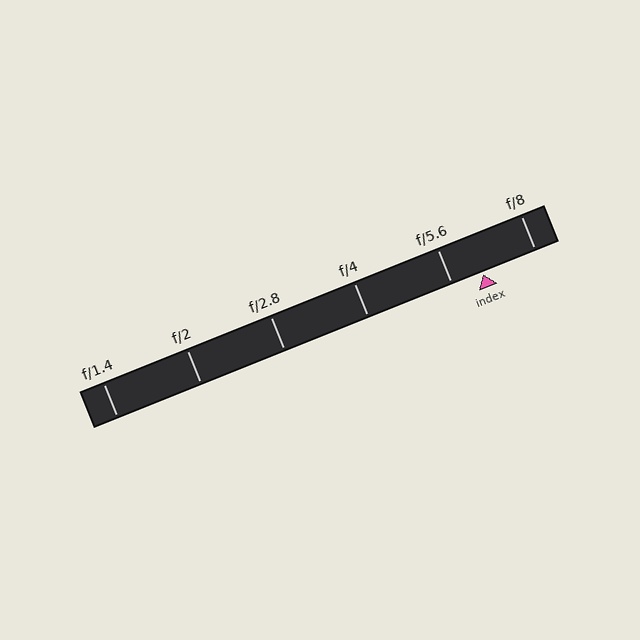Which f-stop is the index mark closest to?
The index mark is closest to f/5.6.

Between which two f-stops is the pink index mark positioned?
The index mark is between f/5.6 and f/8.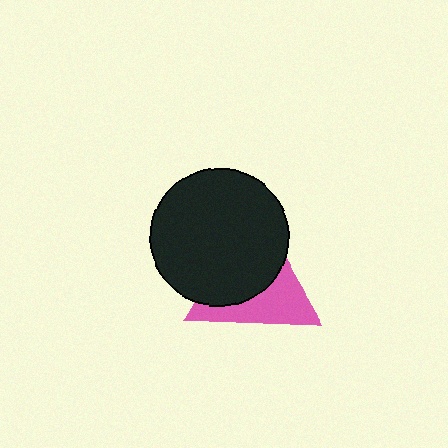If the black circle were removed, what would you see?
You would see the complete pink triangle.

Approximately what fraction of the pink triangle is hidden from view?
Roughly 57% of the pink triangle is hidden behind the black circle.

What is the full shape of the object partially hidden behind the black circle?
The partially hidden object is a pink triangle.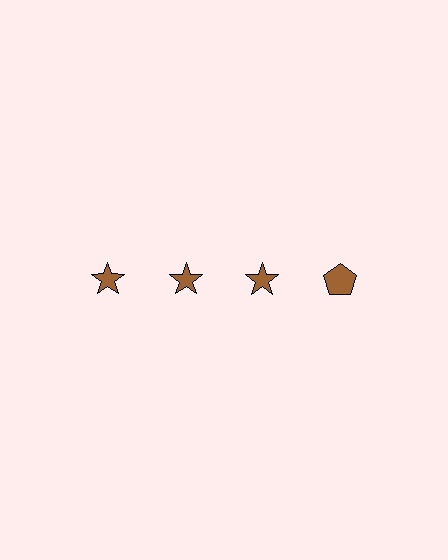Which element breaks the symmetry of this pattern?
The brown pentagon in the top row, second from right column breaks the symmetry. All other shapes are brown stars.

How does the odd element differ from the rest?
It has a different shape: pentagon instead of star.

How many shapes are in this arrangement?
There are 4 shapes arranged in a grid pattern.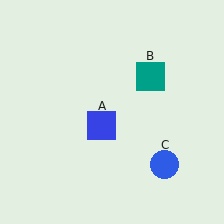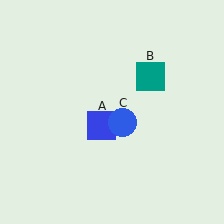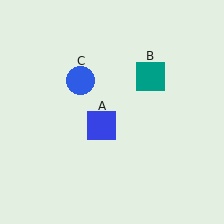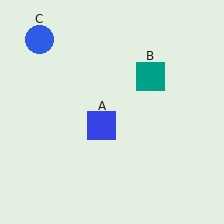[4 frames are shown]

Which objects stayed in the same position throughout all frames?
Blue square (object A) and teal square (object B) remained stationary.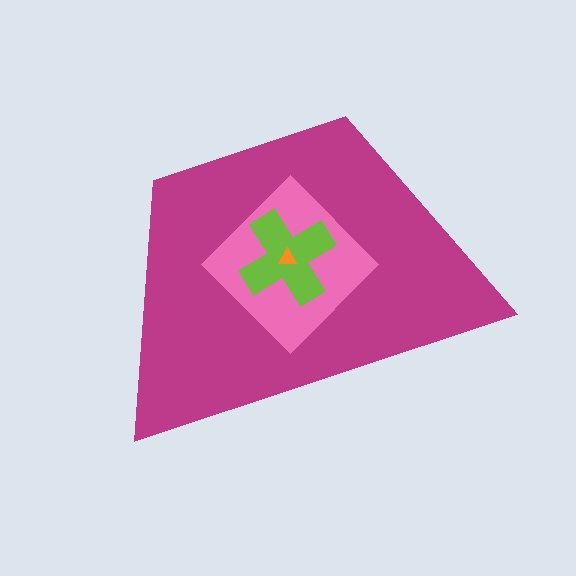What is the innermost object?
The orange triangle.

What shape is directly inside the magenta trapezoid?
The pink diamond.